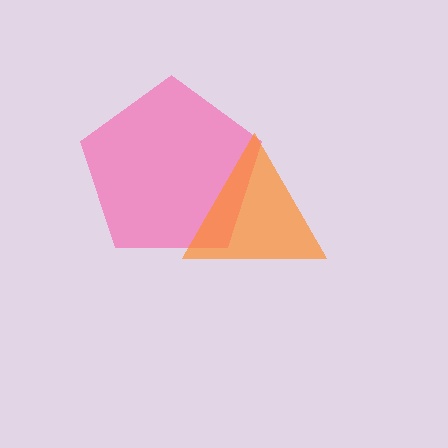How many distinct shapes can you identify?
There are 2 distinct shapes: a pink pentagon, an orange triangle.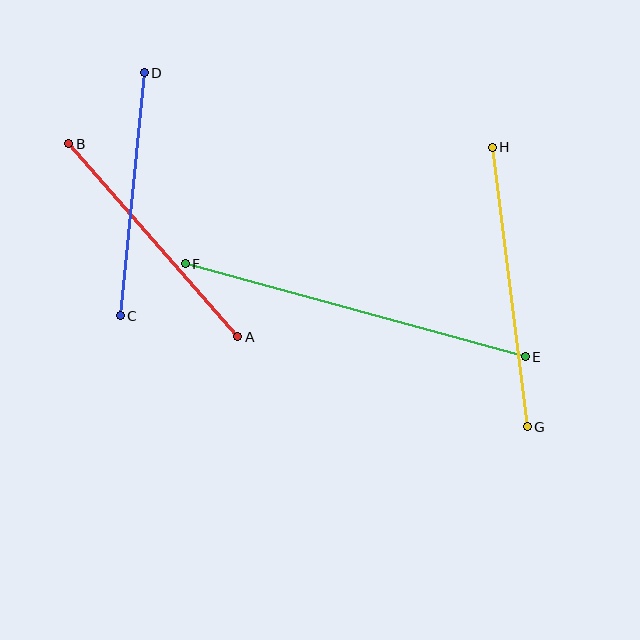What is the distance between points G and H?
The distance is approximately 282 pixels.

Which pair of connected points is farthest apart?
Points E and F are farthest apart.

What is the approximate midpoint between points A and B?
The midpoint is at approximately (153, 240) pixels.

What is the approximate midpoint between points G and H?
The midpoint is at approximately (510, 287) pixels.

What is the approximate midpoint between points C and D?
The midpoint is at approximately (132, 194) pixels.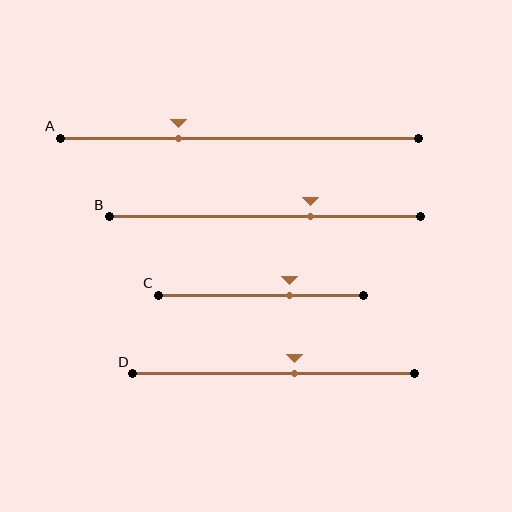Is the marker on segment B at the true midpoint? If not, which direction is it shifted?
No, the marker on segment B is shifted to the right by about 15% of the segment length.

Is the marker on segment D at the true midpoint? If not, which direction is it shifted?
No, the marker on segment D is shifted to the right by about 7% of the segment length.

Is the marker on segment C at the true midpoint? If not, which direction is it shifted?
No, the marker on segment C is shifted to the right by about 14% of the segment length.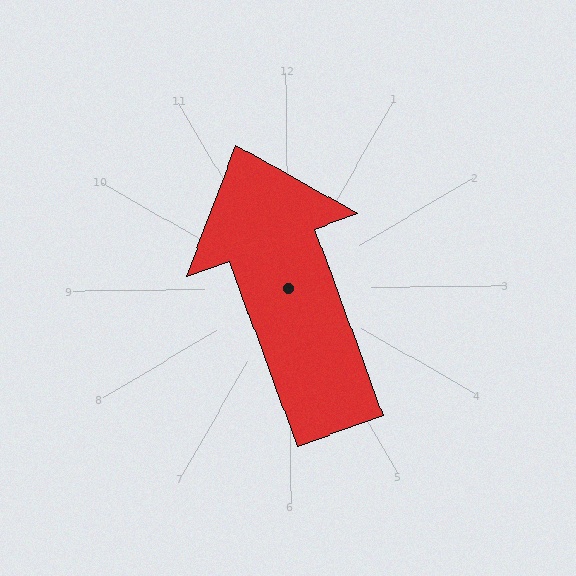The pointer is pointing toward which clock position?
Roughly 11 o'clock.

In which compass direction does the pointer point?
North.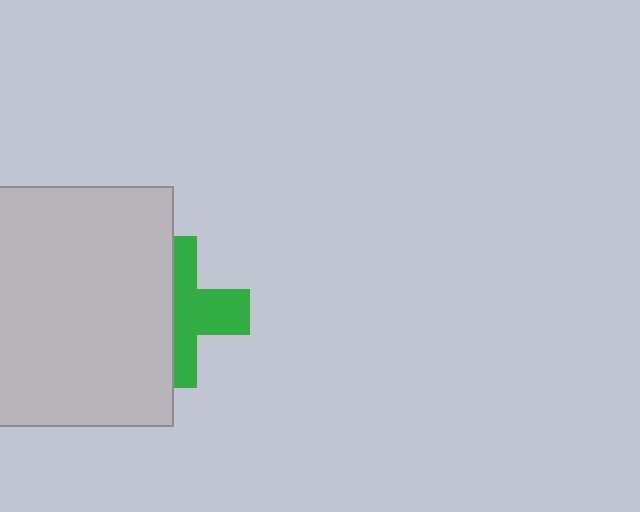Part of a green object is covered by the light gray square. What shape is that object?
It is a cross.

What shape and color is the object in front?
The object in front is a light gray square.